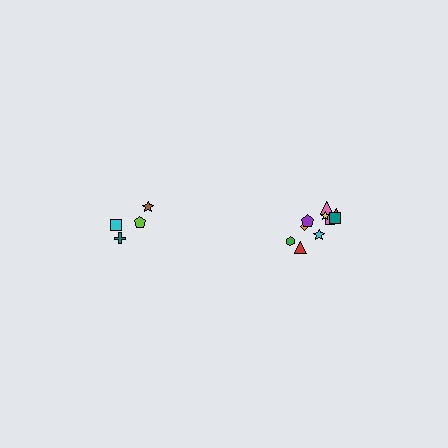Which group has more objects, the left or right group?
The right group.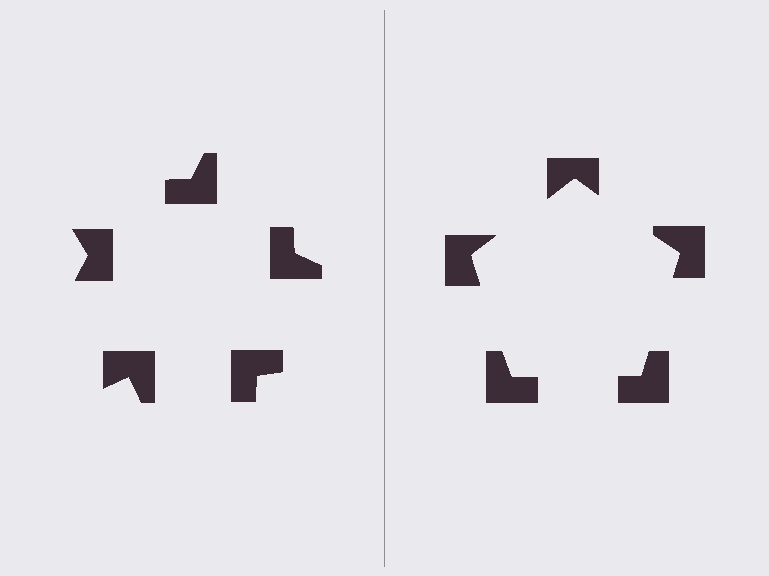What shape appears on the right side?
An illusory pentagon.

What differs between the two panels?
The notched squares are positioned identically on both sides; only the wedge orientations differ. On the right they align to a pentagon; on the left they are misaligned.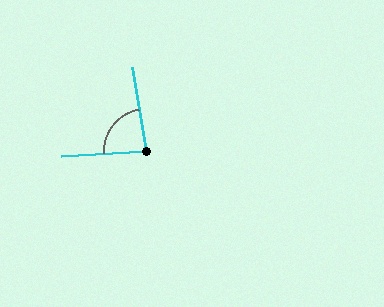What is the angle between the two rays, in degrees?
Approximately 83 degrees.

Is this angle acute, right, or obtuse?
It is acute.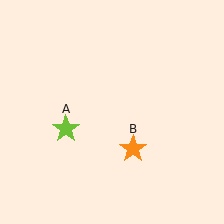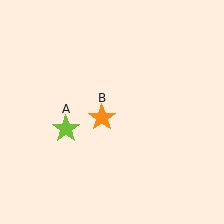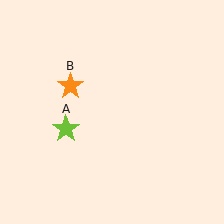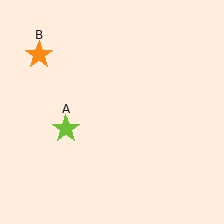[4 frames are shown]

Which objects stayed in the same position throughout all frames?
Lime star (object A) remained stationary.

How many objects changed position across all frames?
1 object changed position: orange star (object B).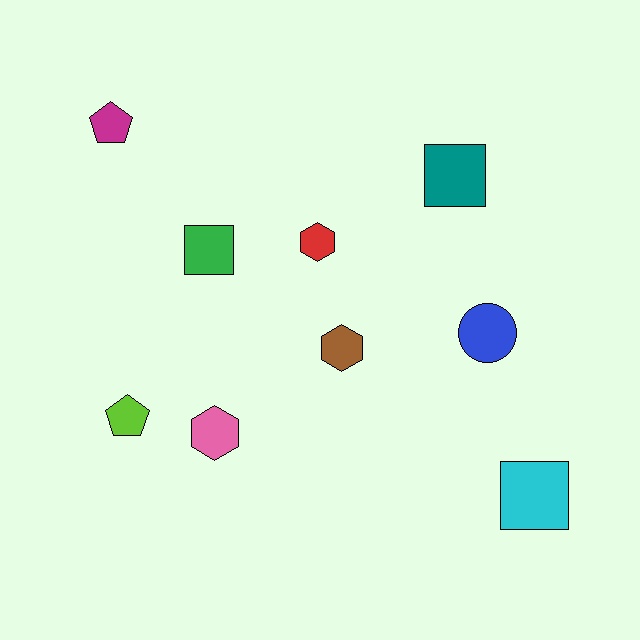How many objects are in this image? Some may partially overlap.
There are 9 objects.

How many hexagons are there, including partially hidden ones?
There are 3 hexagons.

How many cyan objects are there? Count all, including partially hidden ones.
There is 1 cyan object.